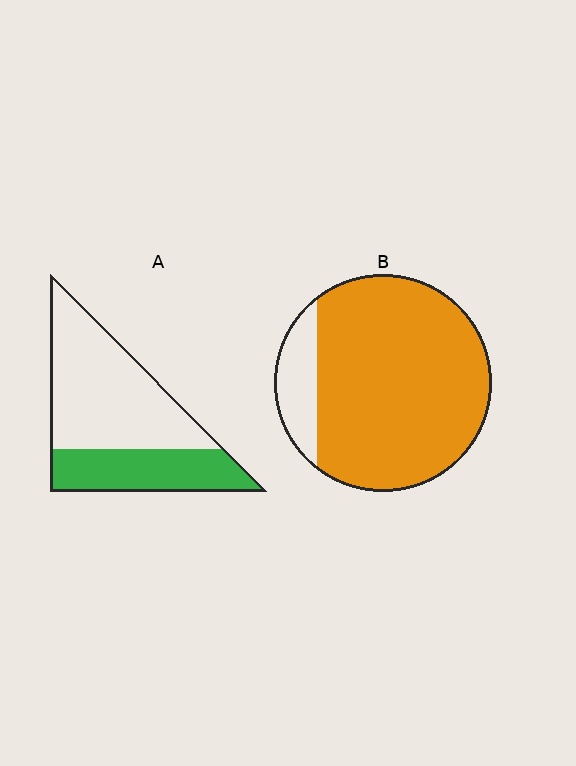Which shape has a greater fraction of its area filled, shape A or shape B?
Shape B.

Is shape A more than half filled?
No.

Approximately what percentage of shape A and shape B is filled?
A is approximately 35% and B is approximately 85%.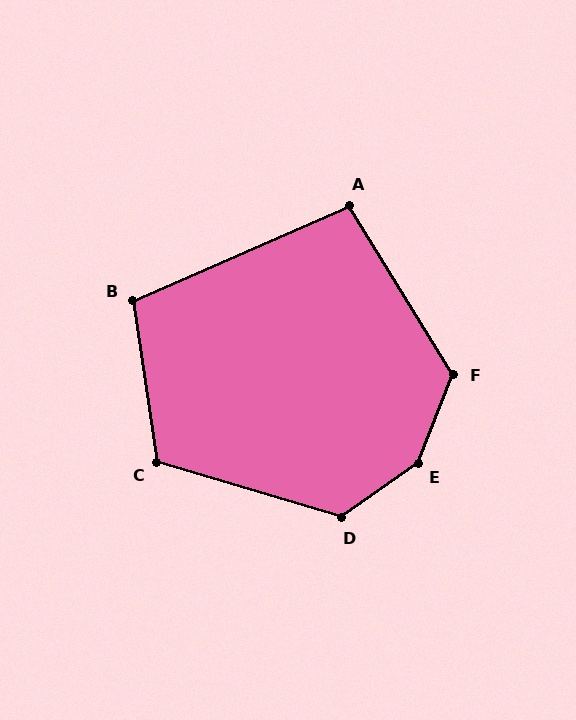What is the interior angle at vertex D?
Approximately 128 degrees (obtuse).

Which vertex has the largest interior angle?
E, at approximately 147 degrees.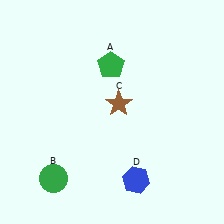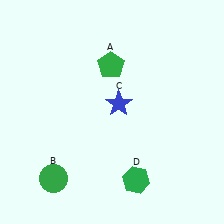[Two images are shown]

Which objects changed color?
C changed from brown to blue. D changed from blue to green.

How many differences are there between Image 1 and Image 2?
There are 2 differences between the two images.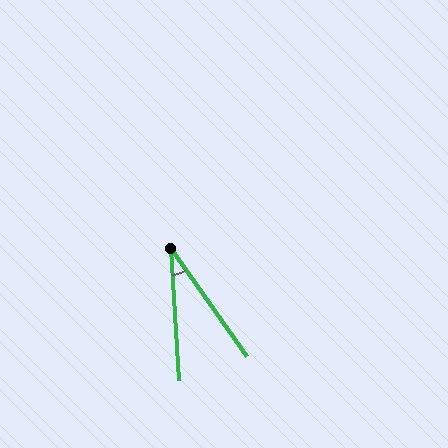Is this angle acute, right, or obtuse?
It is acute.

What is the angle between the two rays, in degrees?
Approximately 32 degrees.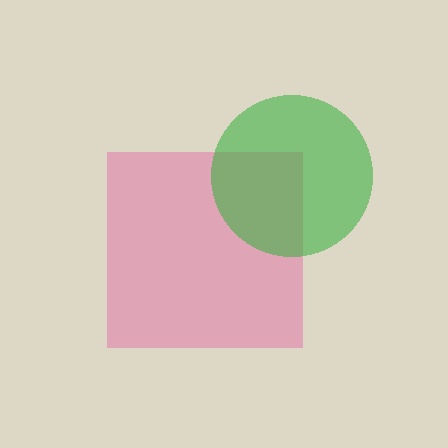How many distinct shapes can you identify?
There are 2 distinct shapes: a pink square, a green circle.